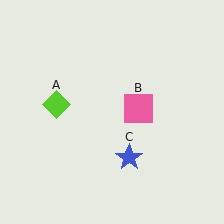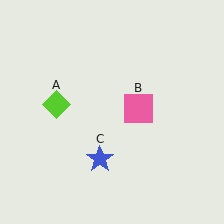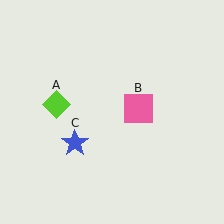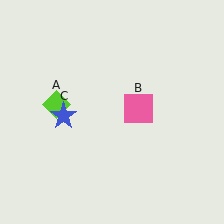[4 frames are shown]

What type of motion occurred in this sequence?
The blue star (object C) rotated clockwise around the center of the scene.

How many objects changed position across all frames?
1 object changed position: blue star (object C).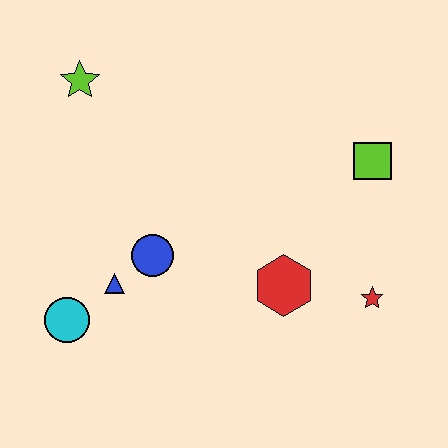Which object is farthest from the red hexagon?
The lime star is farthest from the red hexagon.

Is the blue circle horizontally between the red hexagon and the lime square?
No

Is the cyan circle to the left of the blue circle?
Yes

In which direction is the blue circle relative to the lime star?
The blue circle is below the lime star.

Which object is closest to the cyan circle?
The blue triangle is closest to the cyan circle.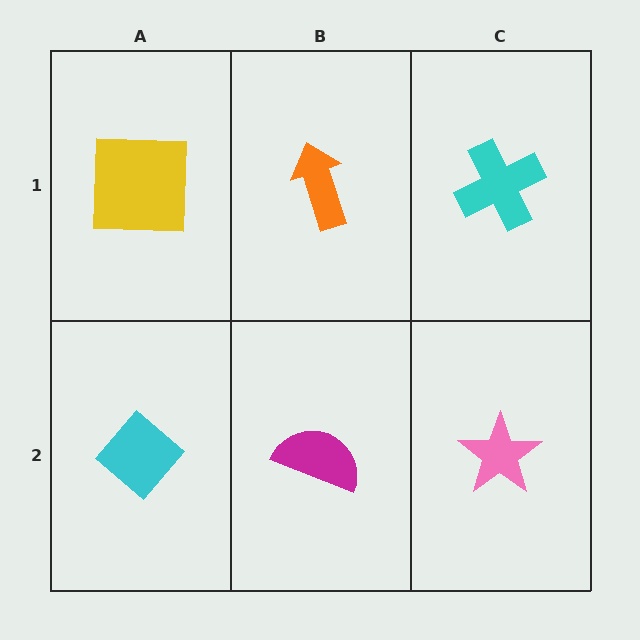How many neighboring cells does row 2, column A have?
2.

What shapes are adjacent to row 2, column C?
A cyan cross (row 1, column C), a magenta semicircle (row 2, column B).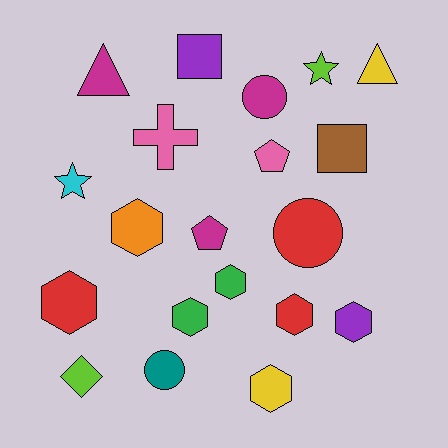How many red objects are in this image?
There are 3 red objects.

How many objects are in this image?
There are 20 objects.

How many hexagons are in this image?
There are 7 hexagons.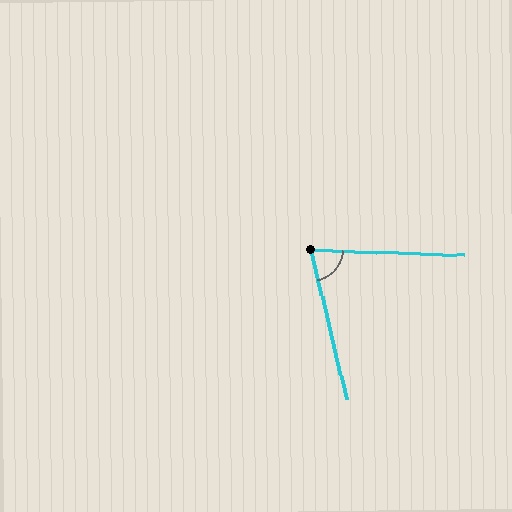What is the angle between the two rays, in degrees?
Approximately 75 degrees.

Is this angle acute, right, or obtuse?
It is acute.